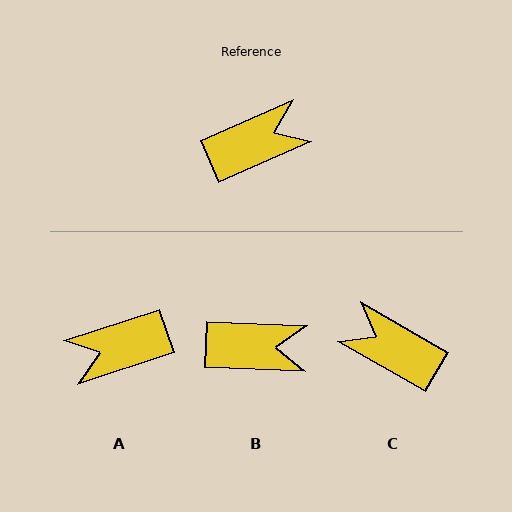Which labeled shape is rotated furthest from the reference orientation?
A, about 174 degrees away.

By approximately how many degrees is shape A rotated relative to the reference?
Approximately 174 degrees counter-clockwise.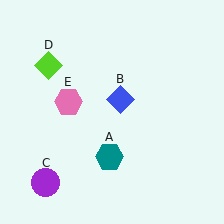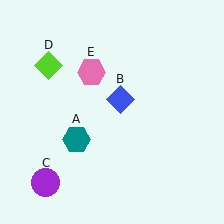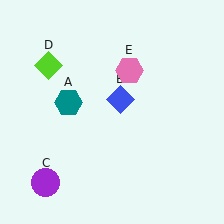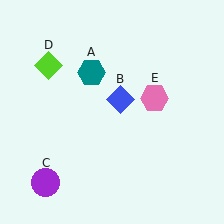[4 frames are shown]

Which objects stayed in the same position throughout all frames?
Blue diamond (object B) and purple circle (object C) and lime diamond (object D) remained stationary.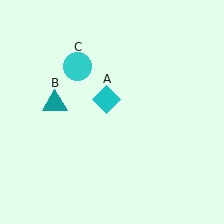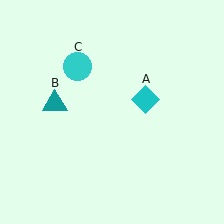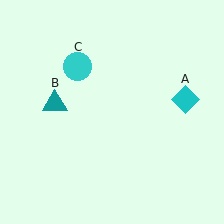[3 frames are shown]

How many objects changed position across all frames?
1 object changed position: cyan diamond (object A).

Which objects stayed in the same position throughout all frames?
Teal triangle (object B) and cyan circle (object C) remained stationary.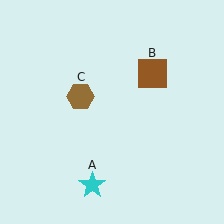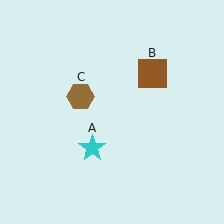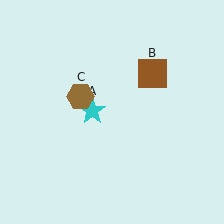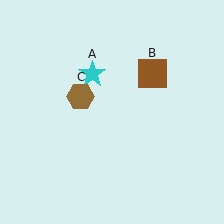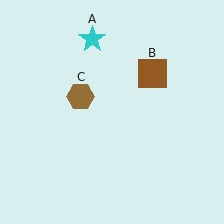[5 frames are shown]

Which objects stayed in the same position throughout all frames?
Brown square (object B) and brown hexagon (object C) remained stationary.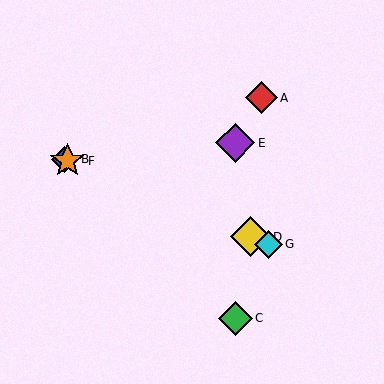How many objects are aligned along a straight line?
4 objects (B, D, F, G) are aligned along a straight line.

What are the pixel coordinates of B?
Object B is at (65, 159).